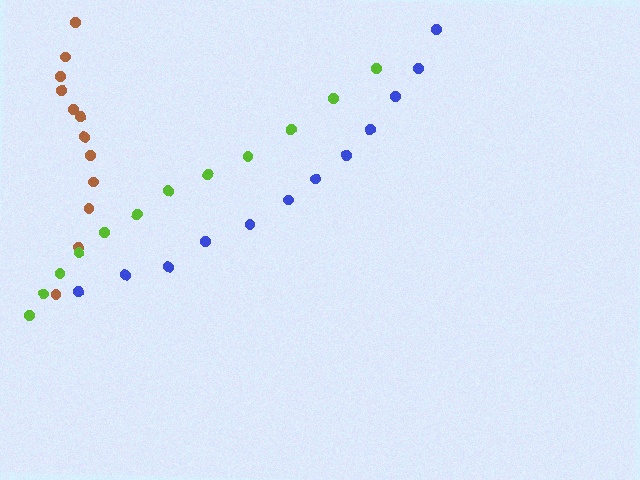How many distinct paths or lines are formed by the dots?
There are 3 distinct paths.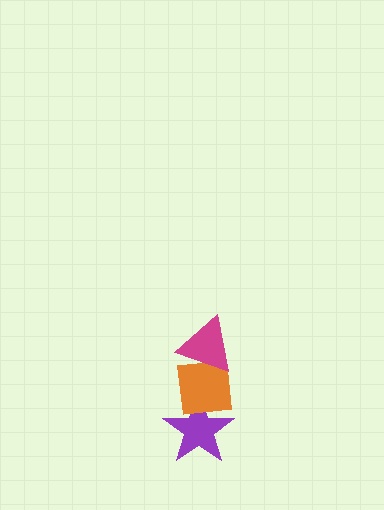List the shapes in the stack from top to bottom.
From top to bottom: the magenta triangle, the orange square, the purple star.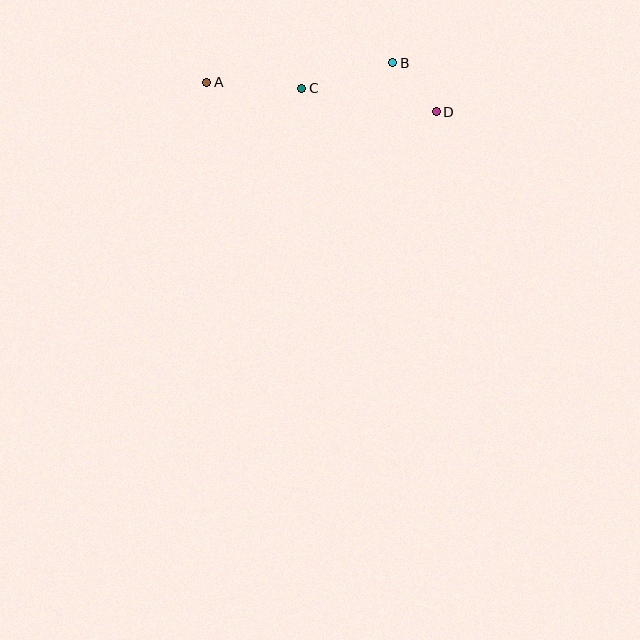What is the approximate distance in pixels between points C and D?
The distance between C and D is approximately 136 pixels.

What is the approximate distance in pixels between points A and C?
The distance between A and C is approximately 96 pixels.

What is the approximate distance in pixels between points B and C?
The distance between B and C is approximately 94 pixels.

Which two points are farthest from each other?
Points A and D are farthest from each other.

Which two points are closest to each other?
Points B and D are closest to each other.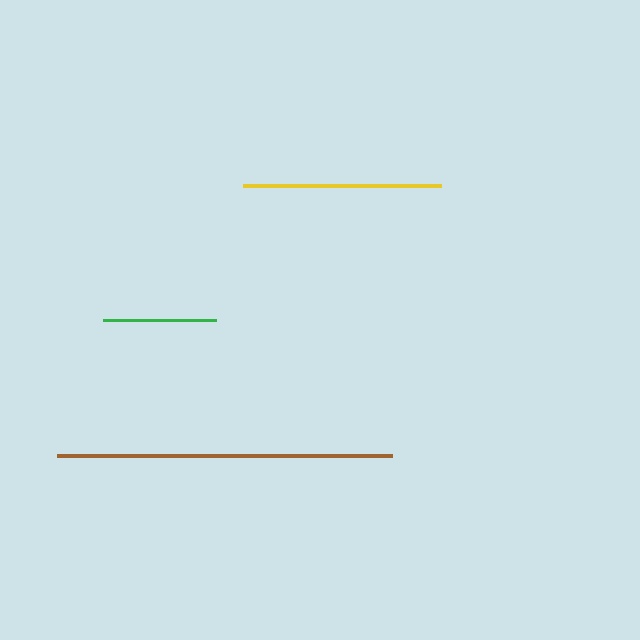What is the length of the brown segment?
The brown segment is approximately 335 pixels long.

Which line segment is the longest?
The brown line is the longest at approximately 335 pixels.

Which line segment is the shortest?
The green line is the shortest at approximately 113 pixels.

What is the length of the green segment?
The green segment is approximately 113 pixels long.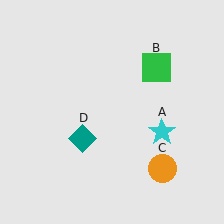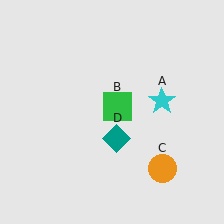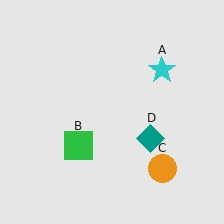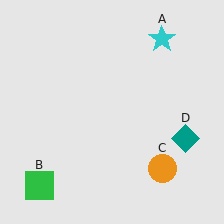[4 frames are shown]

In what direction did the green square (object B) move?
The green square (object B) moved down and to the left.